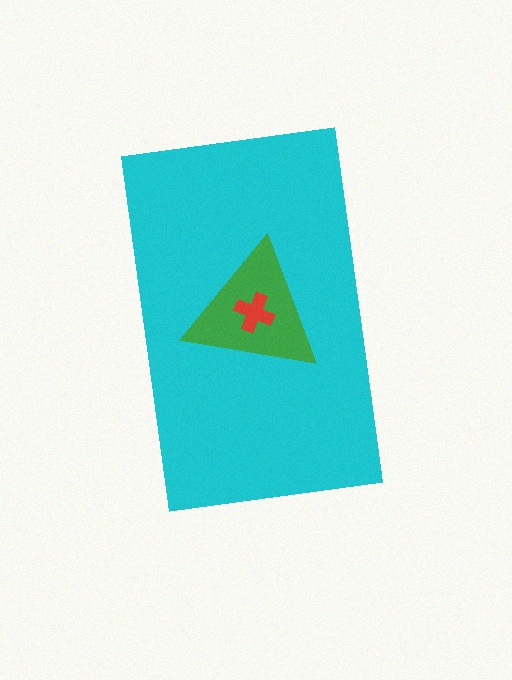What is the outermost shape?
The cyan rectangle.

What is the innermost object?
The red cross.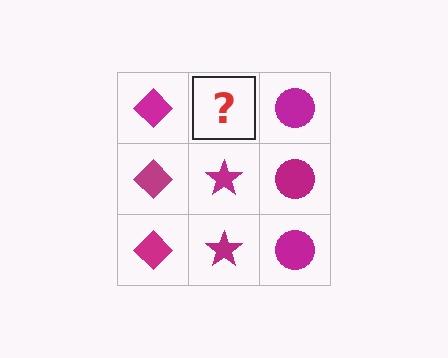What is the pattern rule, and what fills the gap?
The rule is that each column has a consistent shape. The gap should be filled with a magenta star.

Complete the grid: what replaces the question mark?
The question mark should be replaced with a magenta star.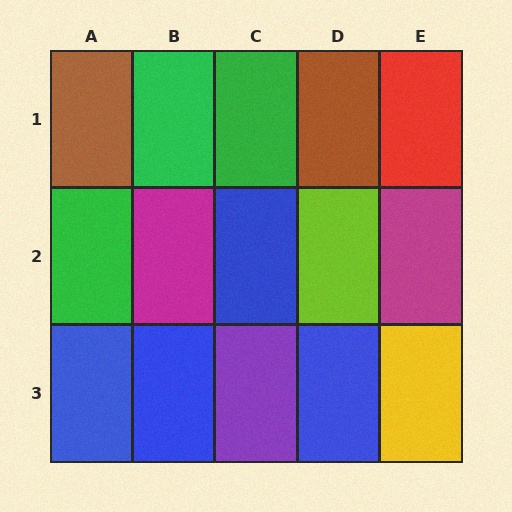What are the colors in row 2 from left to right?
Green, magenta, blue, lime, magenta.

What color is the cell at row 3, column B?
Blue.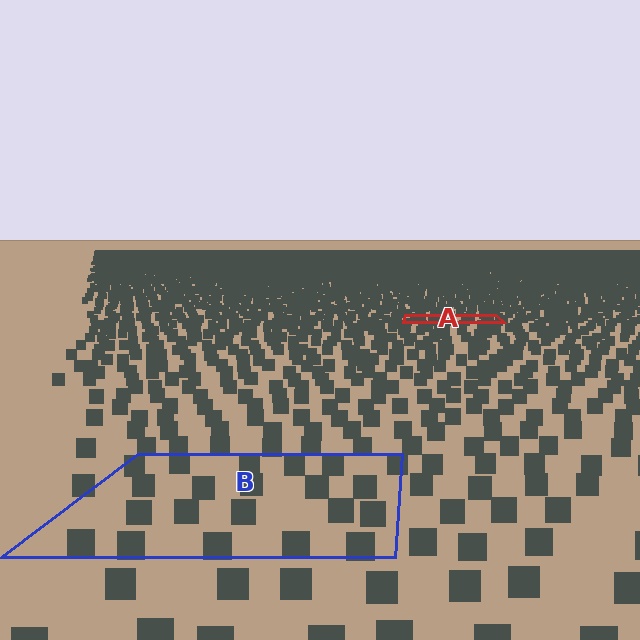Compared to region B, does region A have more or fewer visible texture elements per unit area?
Region A has more texture elements per unit area — they are packed more densely because it is farther away.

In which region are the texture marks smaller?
The texture marks are smaller in region A, because it is farther away.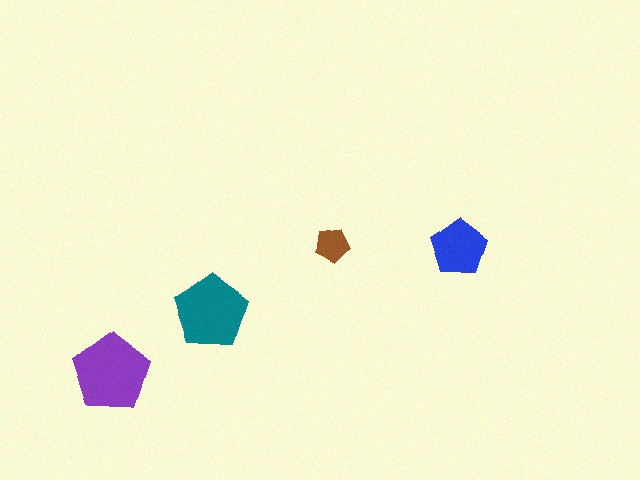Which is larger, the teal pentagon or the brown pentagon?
The teal one.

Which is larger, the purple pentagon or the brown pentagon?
The purple one.